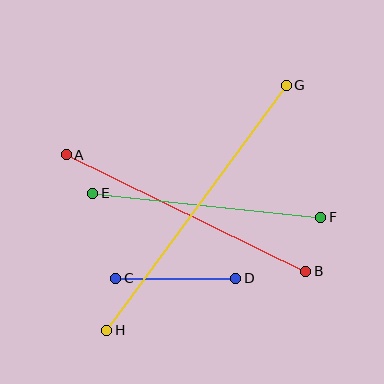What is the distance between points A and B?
The distance is approximately 266 pixels.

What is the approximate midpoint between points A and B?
The midpoint is at approximately (186, 213) pixels.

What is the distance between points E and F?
The distance is approximately 229 pixels.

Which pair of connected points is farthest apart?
Points G and H are farthest apart.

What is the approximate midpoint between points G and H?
The midpoint is at approximately (196, 208) pixels.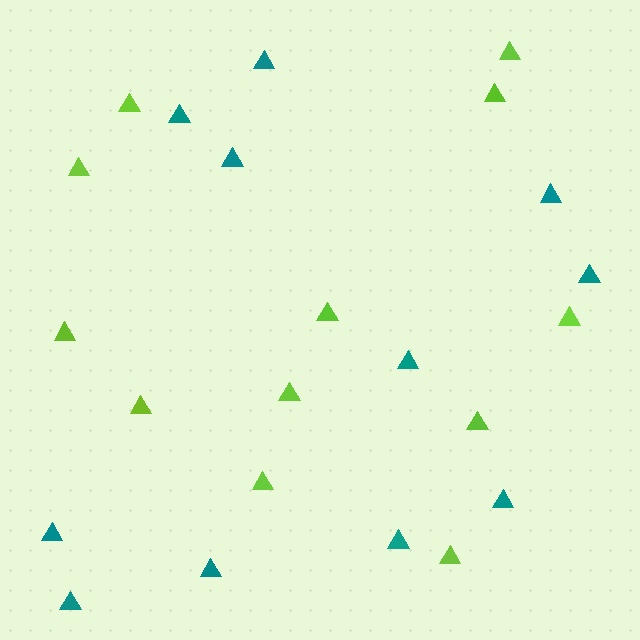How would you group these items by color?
There are 2 groups: one group of lime triangles (12) and one group of teal triangles (11).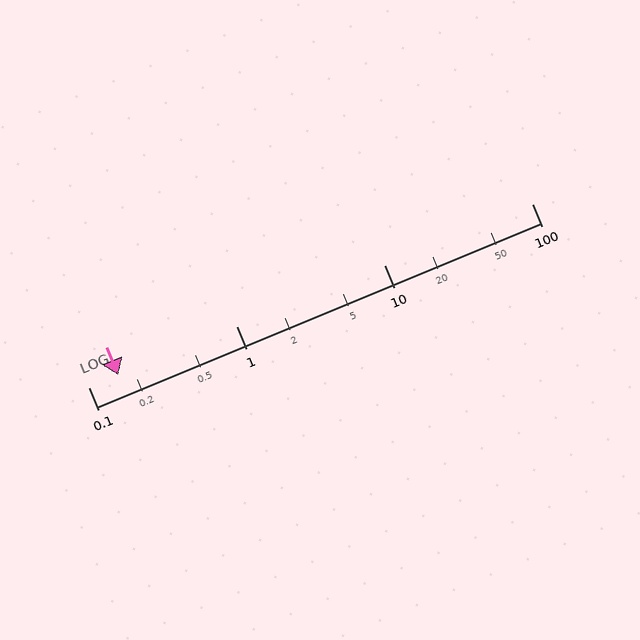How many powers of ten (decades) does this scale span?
The scale spans 3 decades, from 0.1 to 100.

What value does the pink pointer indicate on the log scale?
The pointer indicates approximately 0.16.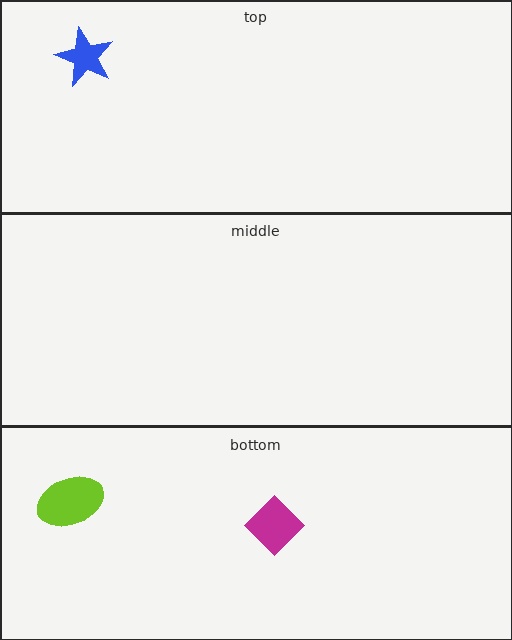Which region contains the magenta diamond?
The bottom region.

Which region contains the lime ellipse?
The bottom region.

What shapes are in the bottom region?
The lime ellipse, the magenta diamond.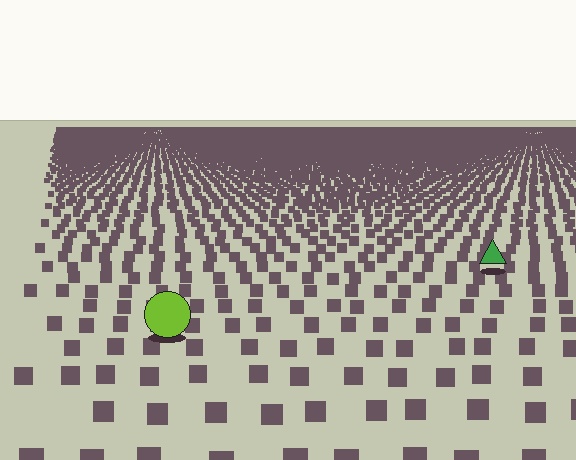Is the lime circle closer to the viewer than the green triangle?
Yes. The lime circle is closer — you can tell from the texture gradient: the ground texture is coarser near it.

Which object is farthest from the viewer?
The green triangle is farthest from the viewer. It appears smaller and the ground texture around it is denser.